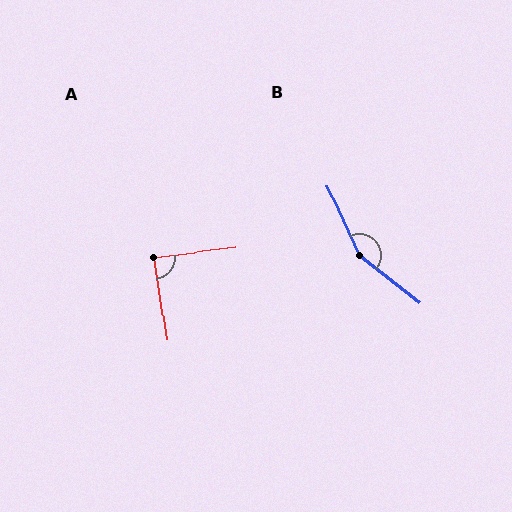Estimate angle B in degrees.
Approximately 153 degrees.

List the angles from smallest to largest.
A (88°), B (153°).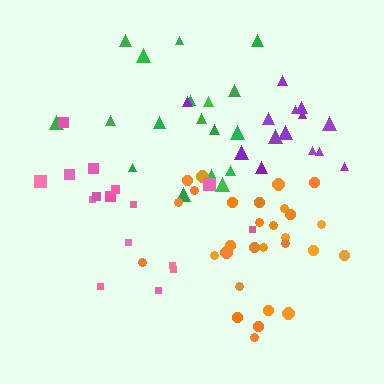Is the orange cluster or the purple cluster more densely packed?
Orange.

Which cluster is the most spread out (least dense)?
Green.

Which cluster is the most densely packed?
Orange.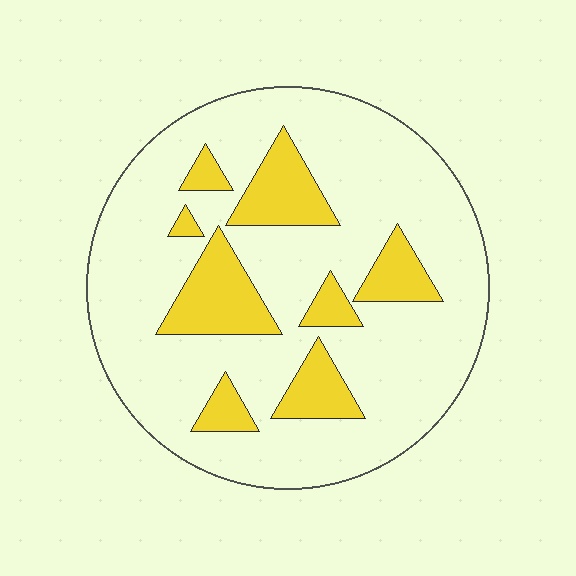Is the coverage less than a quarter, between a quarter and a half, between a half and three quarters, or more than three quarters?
Less than a quarter.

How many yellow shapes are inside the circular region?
8.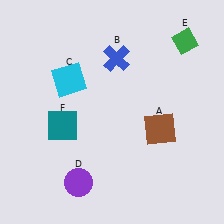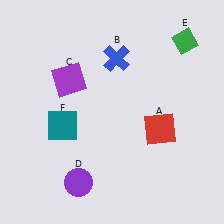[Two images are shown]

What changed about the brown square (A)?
In Image 1, A is brown. In Image 2, it changed to red.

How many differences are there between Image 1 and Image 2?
There are 2 differences between the two images.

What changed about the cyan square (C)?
In Image 1, C is cyan. In Image 2, it changed to purple.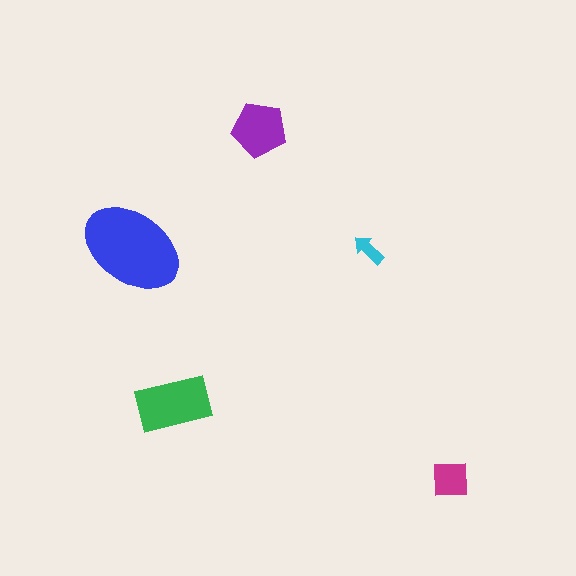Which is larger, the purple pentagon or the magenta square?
The purple pentagon.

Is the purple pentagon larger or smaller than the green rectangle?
Smaller.